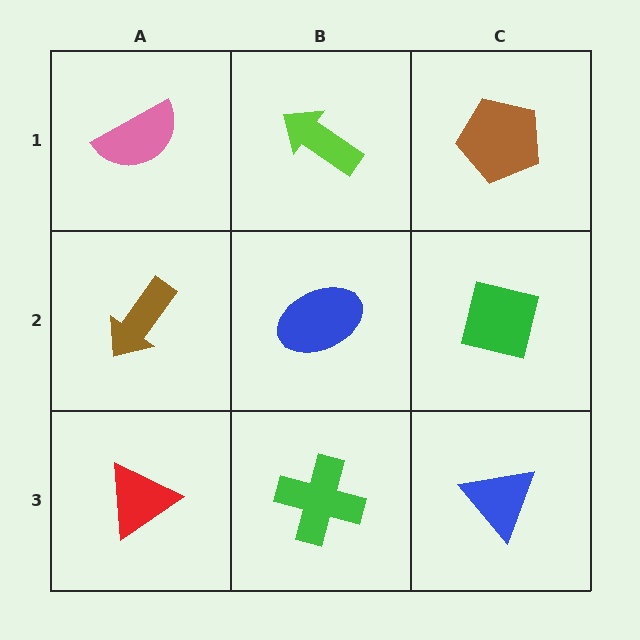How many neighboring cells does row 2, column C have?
3.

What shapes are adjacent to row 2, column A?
A pink semicircle (row 1, column A), a red triangle (row 3, column A), a blue ellipse (row 2, column B).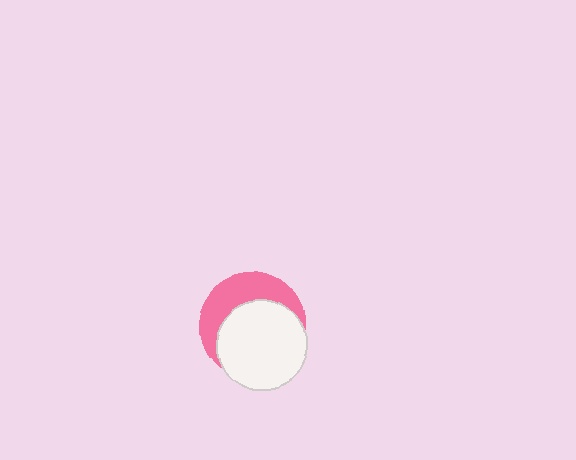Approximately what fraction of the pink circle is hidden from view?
Roughly 61% of the pink circle is hidden behind the white circle.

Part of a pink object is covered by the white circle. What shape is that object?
It is a circle.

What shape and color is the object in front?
The object in front is a white circle.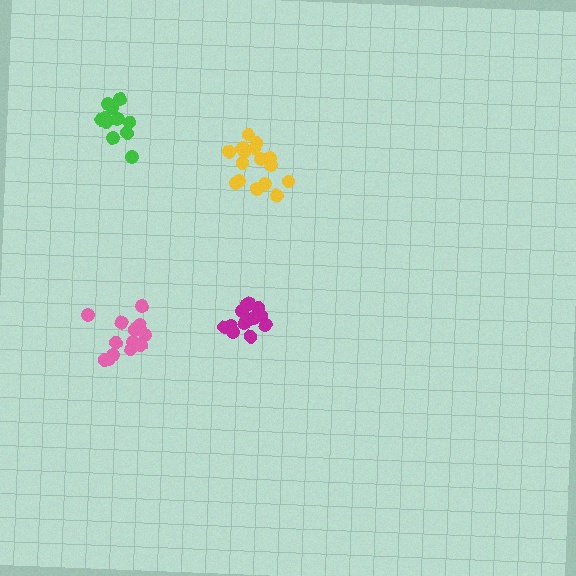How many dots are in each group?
Group 1: 11 dots, Group 2: 15 dots, Group 3: 12 dots, Group 4: 16 dots (54 total).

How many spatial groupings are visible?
There are 4 spatial groupings.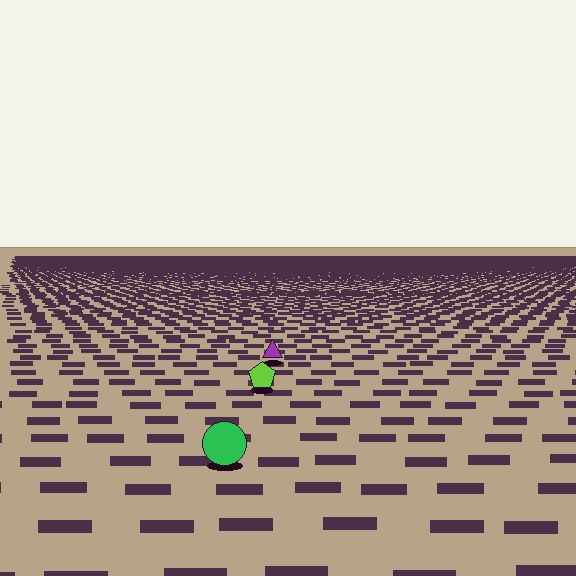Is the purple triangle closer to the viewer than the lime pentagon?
No. The lime pentagon is closer — you can tell from the texture gradient: the ground texture is coarser near it.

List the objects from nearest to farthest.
From nearest to farthest: the green circle, the lime pentagon, the purple triangle.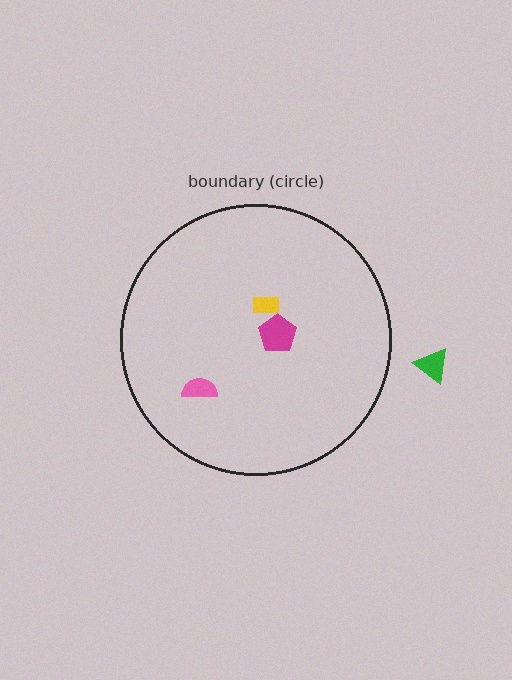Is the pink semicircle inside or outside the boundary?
Inside.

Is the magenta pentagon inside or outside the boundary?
Inside.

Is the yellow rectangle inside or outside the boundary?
Inside.